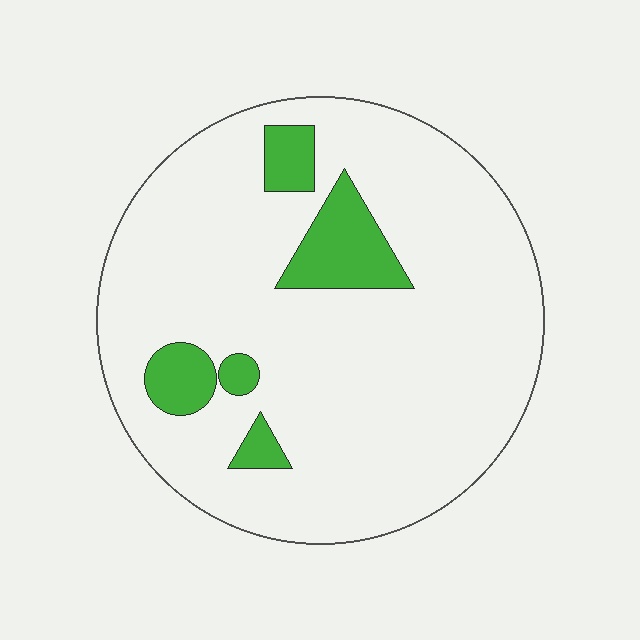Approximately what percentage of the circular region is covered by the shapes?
Approximately 10%.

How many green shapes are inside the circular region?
5.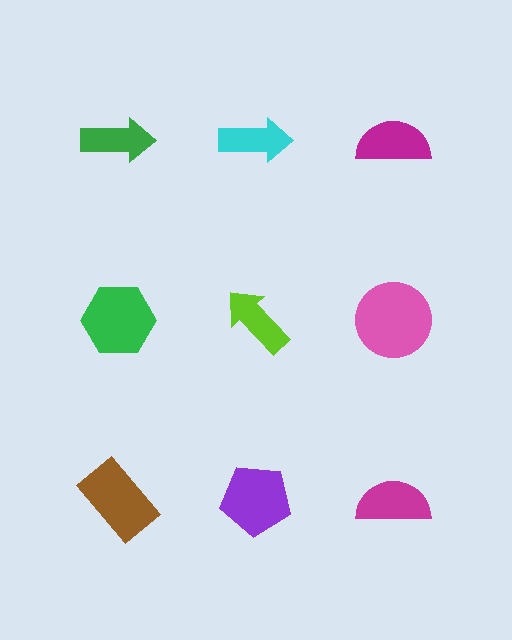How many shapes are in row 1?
3 shapes.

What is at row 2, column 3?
A pink circle.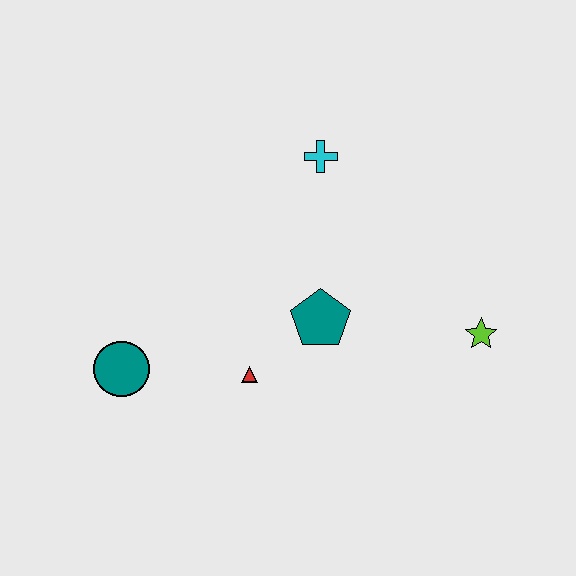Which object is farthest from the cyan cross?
The teal circle is farthest from the cyan cross.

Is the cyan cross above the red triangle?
Yes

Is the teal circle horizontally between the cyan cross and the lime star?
No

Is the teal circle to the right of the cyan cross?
No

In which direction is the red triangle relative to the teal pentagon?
The red triangle is to the left of the teal pentagon.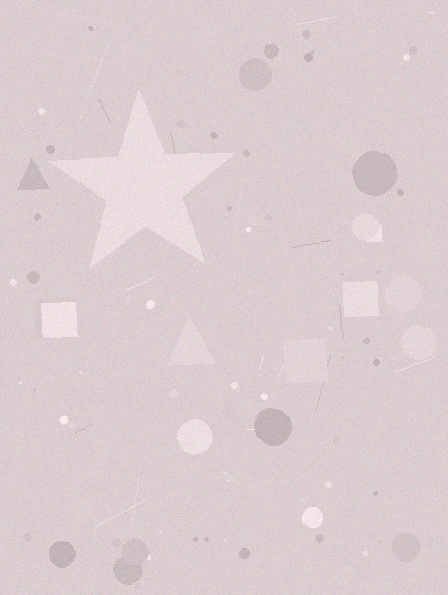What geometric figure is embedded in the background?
A star is embedded in the background.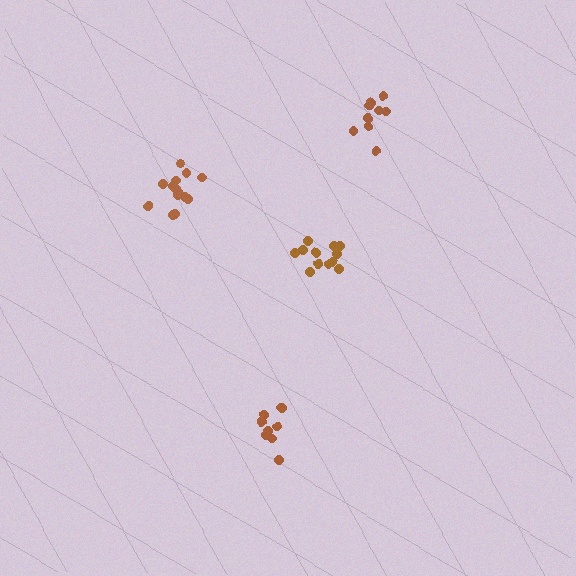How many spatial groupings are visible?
There are 4 spatial groupings.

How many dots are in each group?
Group 1: 9 dots, Group 2: 14 dots, Group 3: 12 dots, Group 4: 9 dots (44 total).